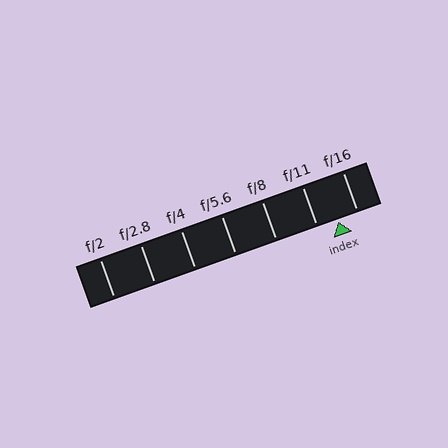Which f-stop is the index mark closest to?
The index mark is closest to f/16.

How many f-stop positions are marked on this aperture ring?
There are 7 f-stop positions marked.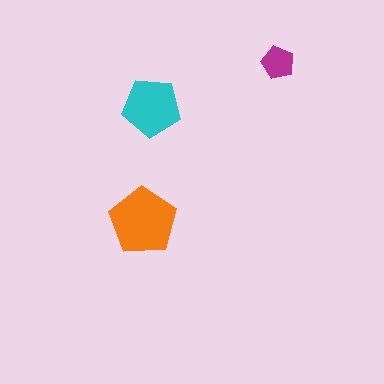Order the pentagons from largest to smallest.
the orange one, the cyan one, the magenta one.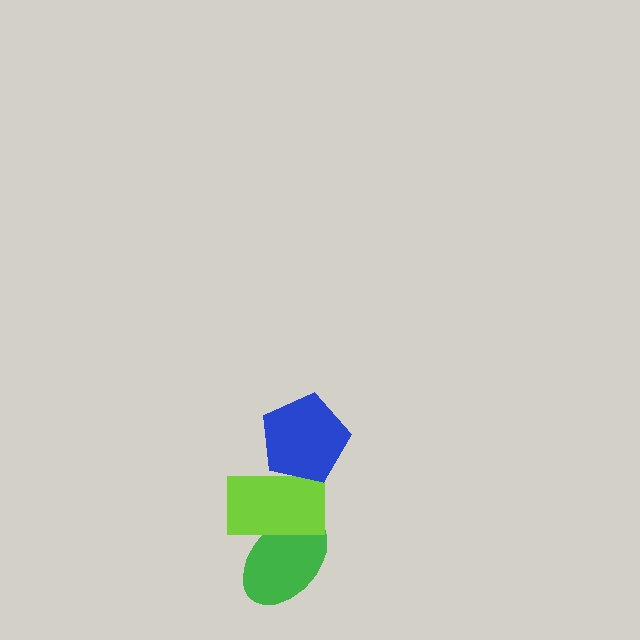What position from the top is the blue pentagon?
The blue pentagon is 1st from the top.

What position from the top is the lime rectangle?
The lime rectangle is 2nd from the top.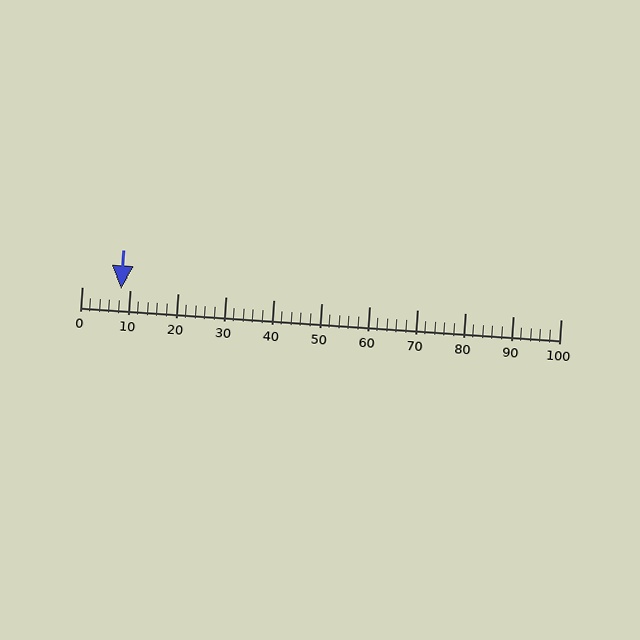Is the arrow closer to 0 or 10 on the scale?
The arrow is closer to 10.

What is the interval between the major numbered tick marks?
The major tick marks are spaced 10 units apart.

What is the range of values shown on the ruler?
The ruler shows values from 0 to 100.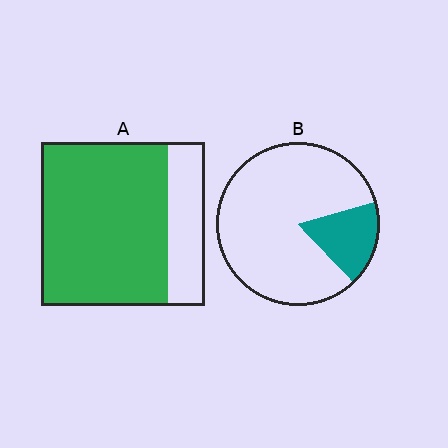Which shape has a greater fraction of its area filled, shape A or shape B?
Shape A.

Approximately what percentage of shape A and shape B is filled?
A is approximately 75% and B is approximately 20%.